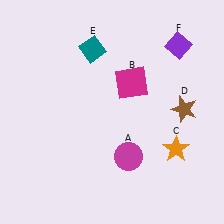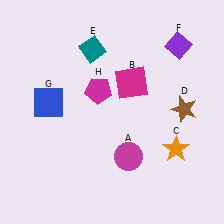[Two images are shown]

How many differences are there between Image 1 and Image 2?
There are 2 differences between the two images.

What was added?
A blue square (G), a magenta pentagon (H) were added in Image 2.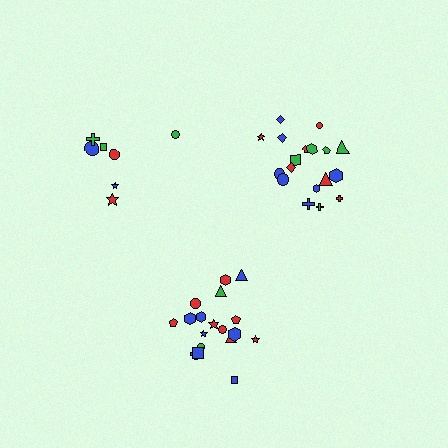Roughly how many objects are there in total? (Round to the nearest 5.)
Roughly 45 objects in total.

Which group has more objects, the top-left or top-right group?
The top-right group.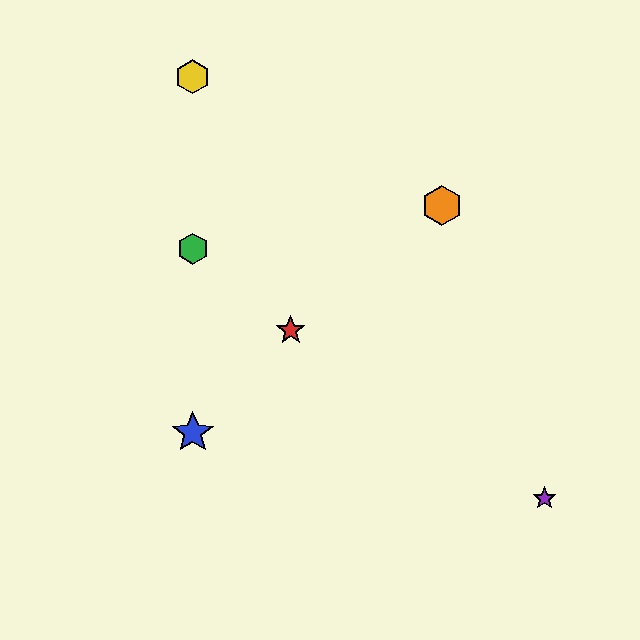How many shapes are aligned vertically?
3 shapes (the blue star, the green hexagon, the yellow hexagon) are aligned vertically.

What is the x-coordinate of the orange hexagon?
The orange hexagon is at x≈442.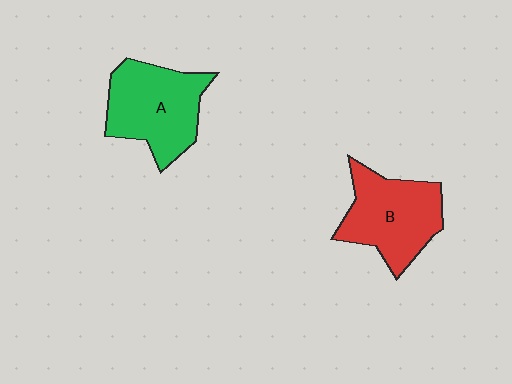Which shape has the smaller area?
Shape B (red).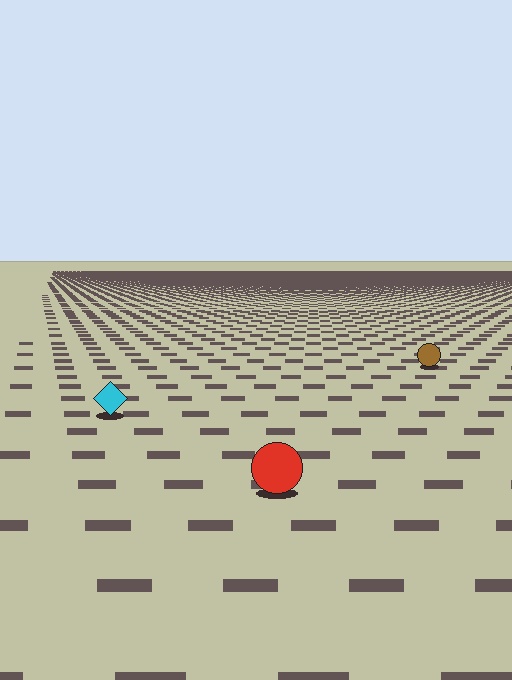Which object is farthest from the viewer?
The brown circle is farthest from the viewer. It appears smaller and the ground texture around it is denser.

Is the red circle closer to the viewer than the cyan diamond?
Yes. The red circle is closer — you can tell from the texture gradient: the ground texture is coarser near it.